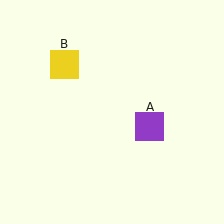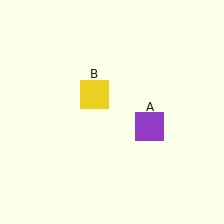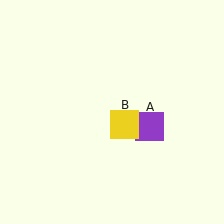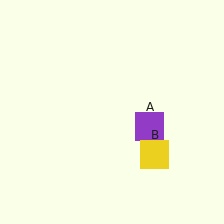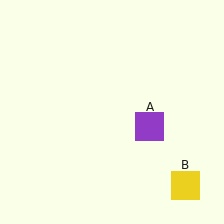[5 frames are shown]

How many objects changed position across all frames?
1 object changed position: yellow square (object B).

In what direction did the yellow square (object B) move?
The yellow square (object B) moved down and to the right.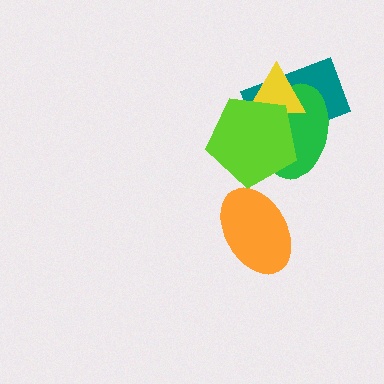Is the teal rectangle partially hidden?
Yes, it is partially covered by another shape.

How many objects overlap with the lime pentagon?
3 objects overlap with the lime pentagon.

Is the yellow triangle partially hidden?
Yes, it is partially covered by another shape.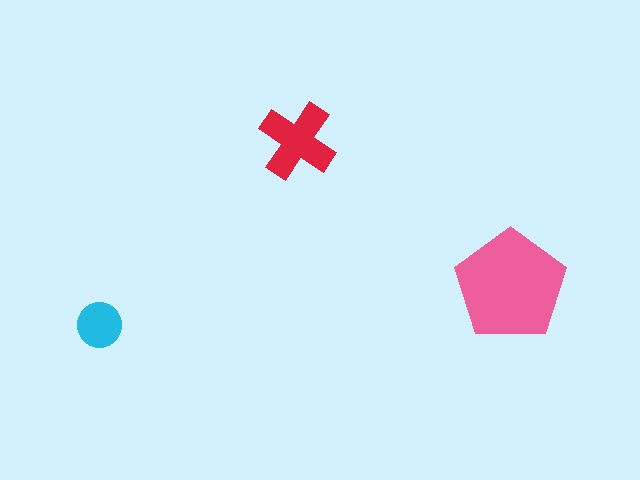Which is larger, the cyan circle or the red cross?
The red cross.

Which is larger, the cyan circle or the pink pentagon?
The pink pentagon.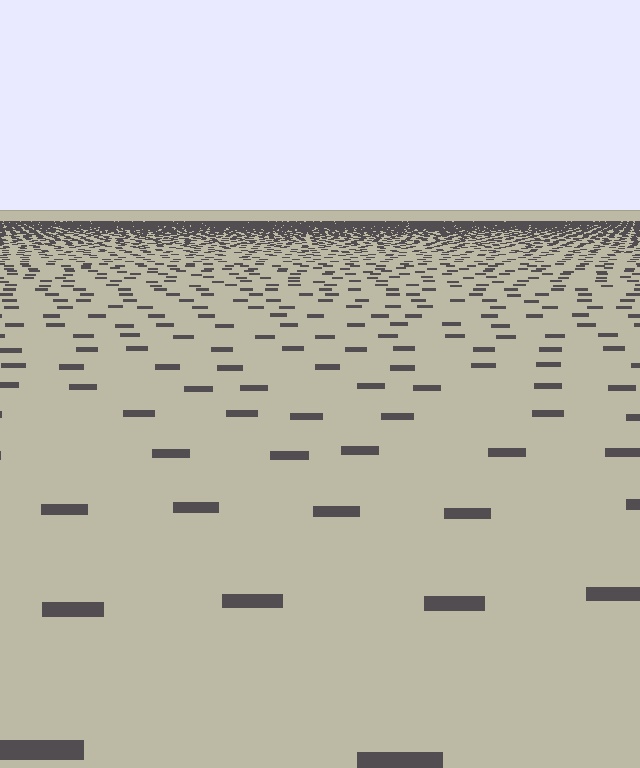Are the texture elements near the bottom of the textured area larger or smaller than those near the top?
Larger. Near the bottom, elements are closer to the viewer and appear at a bigger on-screen size.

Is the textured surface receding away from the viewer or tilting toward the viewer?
The surface is receding away from the viewer. Texture elements get smaller and denser toward the top.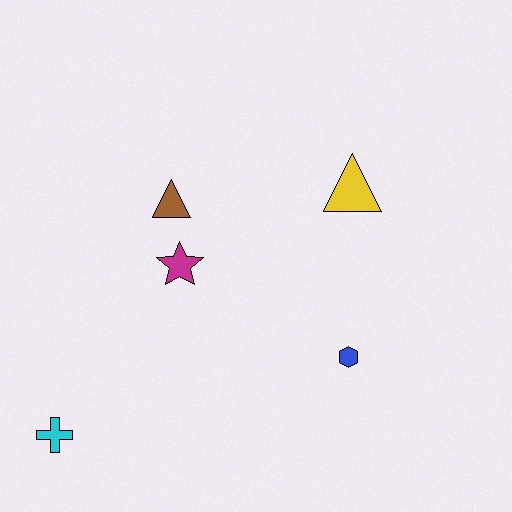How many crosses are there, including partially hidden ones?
There is 1 cross.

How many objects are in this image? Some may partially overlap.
There are 5 objects.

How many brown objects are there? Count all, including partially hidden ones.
There is 1 brown object.